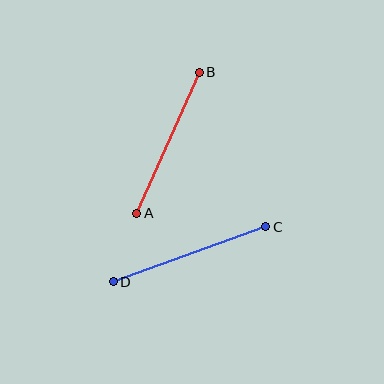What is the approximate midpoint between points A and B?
The midpoint is at approximately (168, 143) pixels.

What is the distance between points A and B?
The distance is approximately 155 pixels.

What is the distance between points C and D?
The distance is approximately 162 pixels.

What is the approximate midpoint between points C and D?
The midpoint is at approximately (190, 254) pixels.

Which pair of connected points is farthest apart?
Points C and D are farthest apart.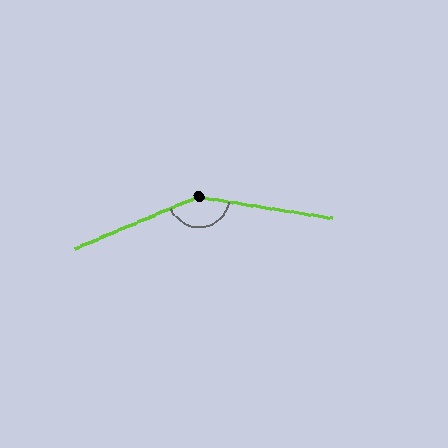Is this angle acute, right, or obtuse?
It is obtuse.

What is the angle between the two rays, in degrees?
Approximately 149 degrees.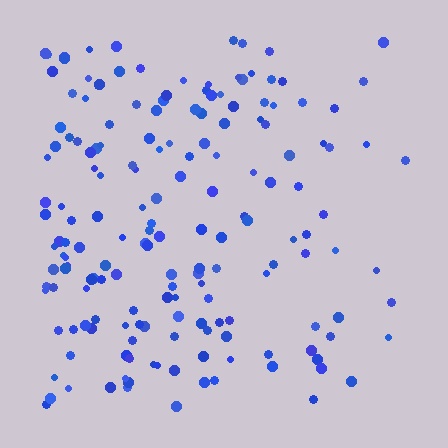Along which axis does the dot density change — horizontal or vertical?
Horizontal.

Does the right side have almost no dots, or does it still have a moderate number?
Still a moderate number, just noticeably fewer than the left.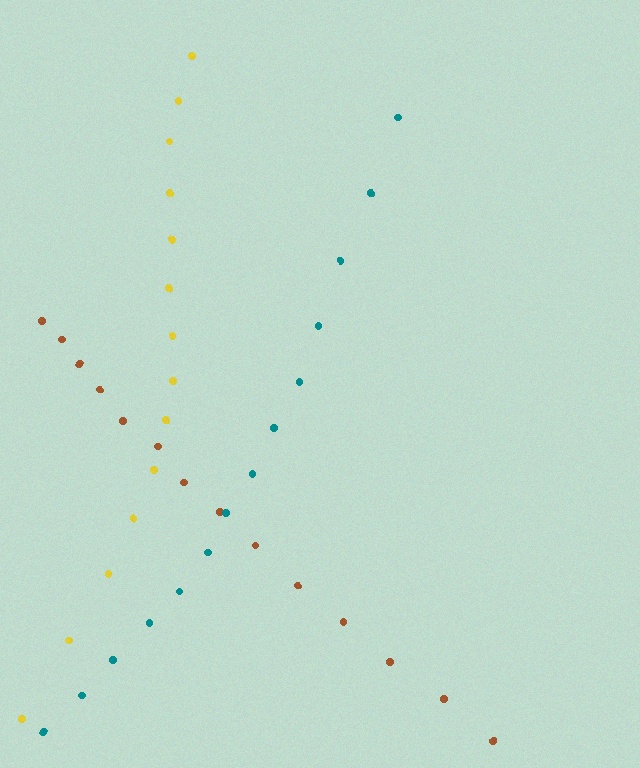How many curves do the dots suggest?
There are 3 distinct paths.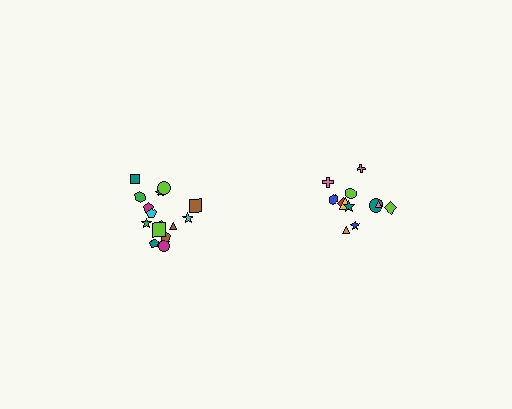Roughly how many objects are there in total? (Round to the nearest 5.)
Roughly 25 objects in total.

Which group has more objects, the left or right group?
The left group.